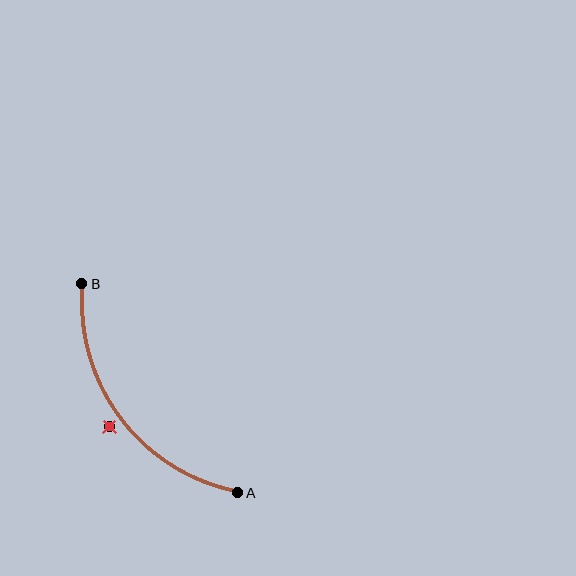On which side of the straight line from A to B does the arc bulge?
The arc bulges below and to the left of the straight line connecting A and B.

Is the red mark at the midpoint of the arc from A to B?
No — the red mark does not lie on the arc at all. It sits slightly outside the curve.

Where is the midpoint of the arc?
The arc midpoint is the point on the curve farthest from the straight line joining A and B. It sits below and to the left of that line.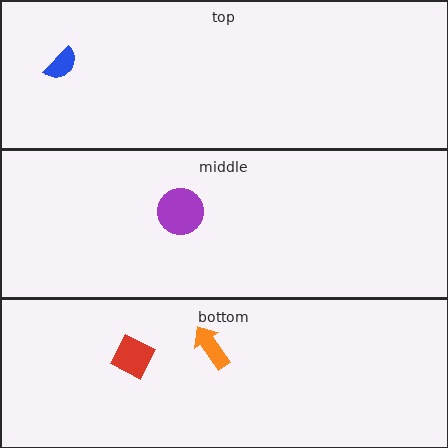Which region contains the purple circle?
The middle region.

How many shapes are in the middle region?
1.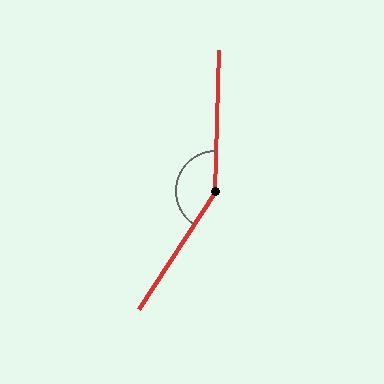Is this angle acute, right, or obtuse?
It is obtuse.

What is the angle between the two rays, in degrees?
Approximately 149 degrees.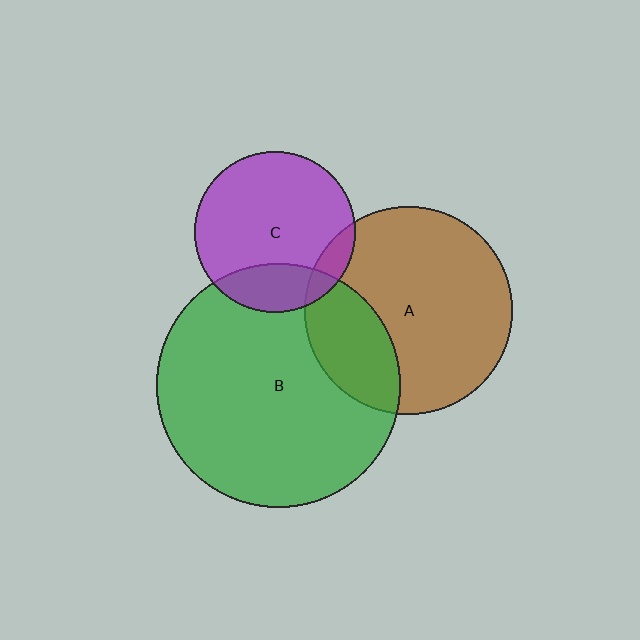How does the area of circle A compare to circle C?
Approximately 1.7 times.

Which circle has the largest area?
Circle B (green).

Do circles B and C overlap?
Yes.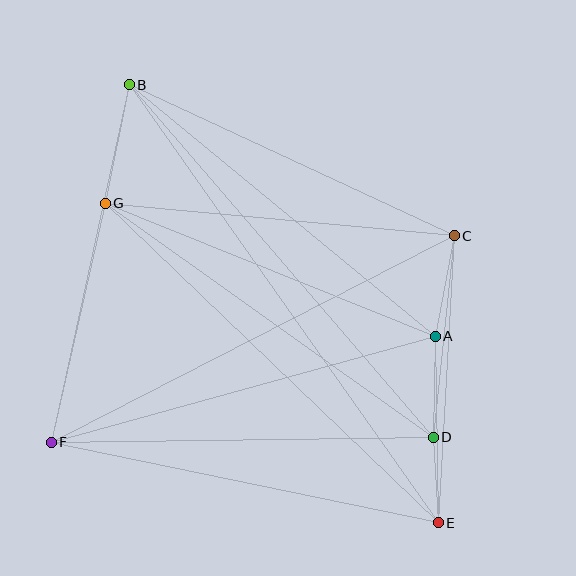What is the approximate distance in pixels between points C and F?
The distance between C and F is approximately 453 pixels.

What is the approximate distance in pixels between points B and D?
The distance between B and D is approximately 465 pixels.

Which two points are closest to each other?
Points D and E are closest to each other.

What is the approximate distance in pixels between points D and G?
The distance between D and G is approximately 403 pixels.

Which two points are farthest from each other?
Points B and E are farthest from each other.